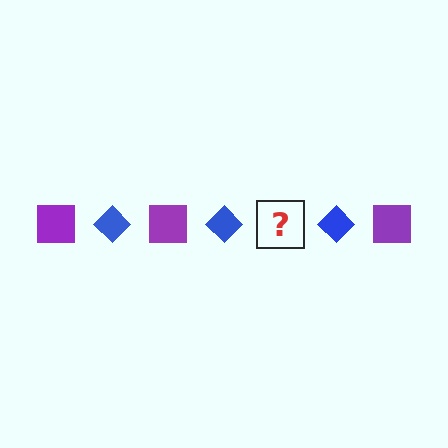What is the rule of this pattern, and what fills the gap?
The rule is that the pattern alternates between purple square and blue diamond. The gap should be filled with a purple square.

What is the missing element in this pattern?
The missing element is a purple square.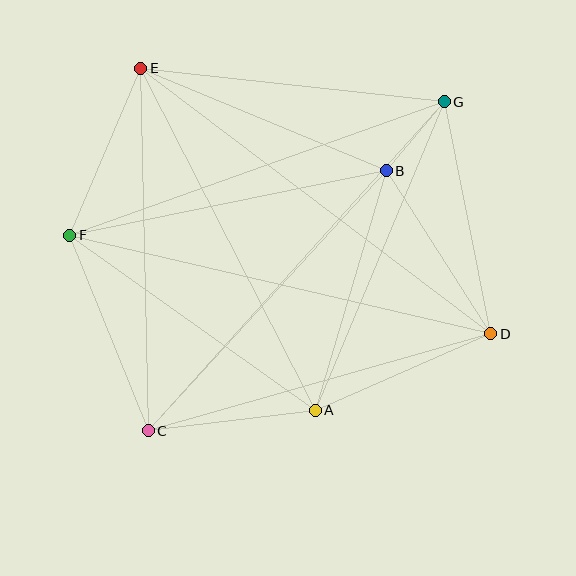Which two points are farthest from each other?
Points C and G are farthest from each other.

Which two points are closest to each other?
Points B and G are closest to each other.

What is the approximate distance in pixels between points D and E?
The distance between D and E is approximately 439 pixels.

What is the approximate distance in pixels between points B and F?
The distance between B and F is approximately 323 pixels.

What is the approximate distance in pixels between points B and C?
The distance between B and C is approximately 352 pixels.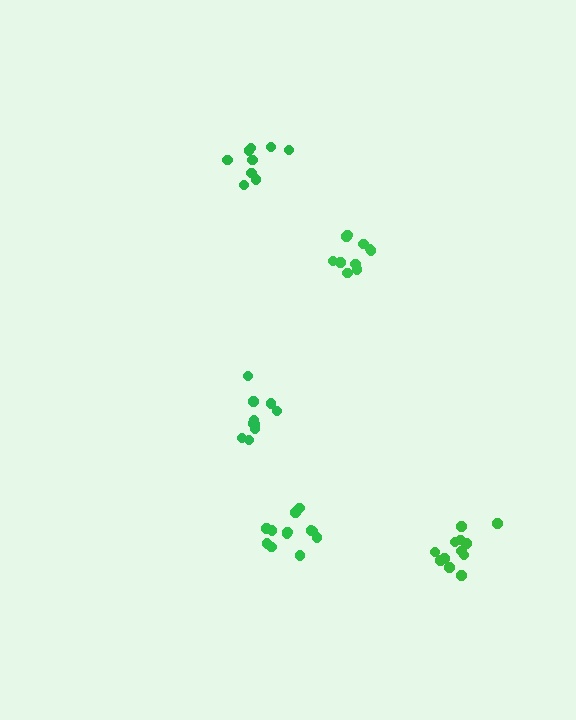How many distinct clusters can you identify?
There are 5 distinct clusters.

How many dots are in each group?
Group 1: 10 dots, Group 2: 9 dots, Group 3: 10 dots, Group 4: 12 dots, Group 5: 12 dots (53 total).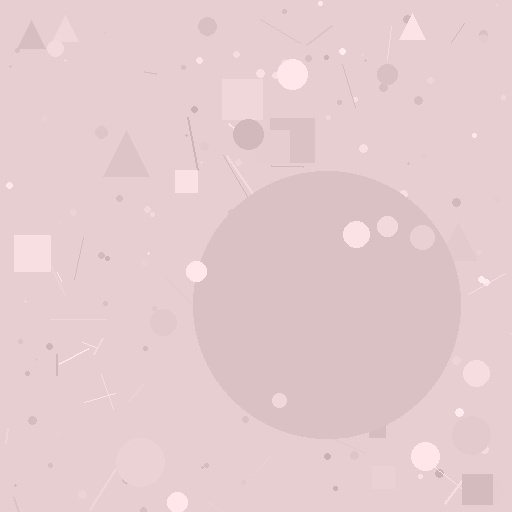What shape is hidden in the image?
A circle is hidden in the image.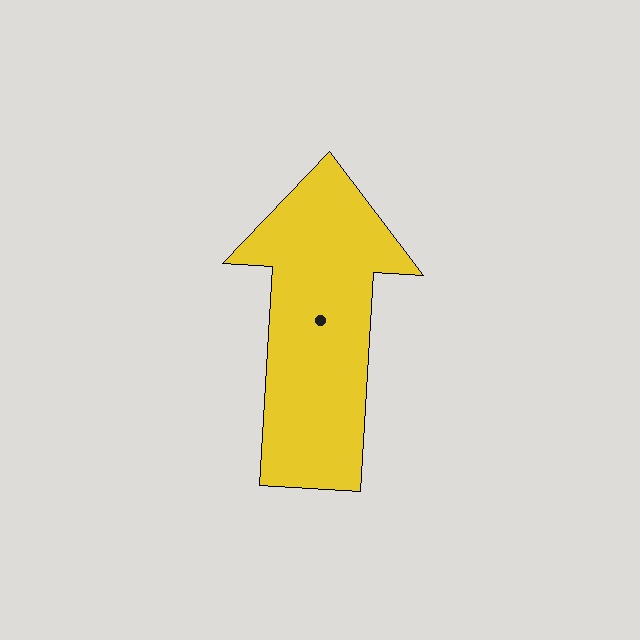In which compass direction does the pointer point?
North.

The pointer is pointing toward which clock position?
Roughly 12 o'clock.